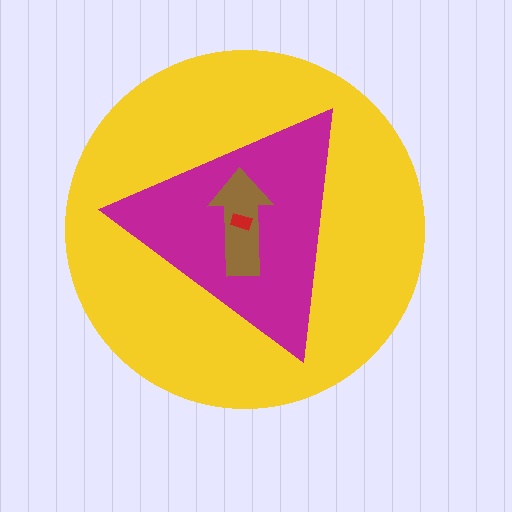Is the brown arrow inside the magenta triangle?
Yes.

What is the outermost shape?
The yellow circle.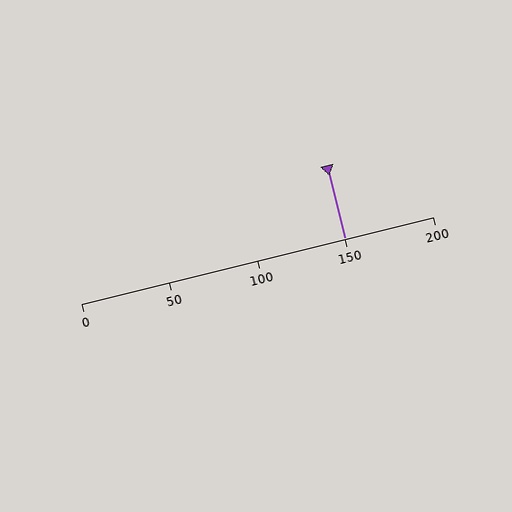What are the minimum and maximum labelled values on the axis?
The axis runs from 0 to 200.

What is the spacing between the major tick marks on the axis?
The major ticks are spaced 50 apart.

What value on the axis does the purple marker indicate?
The marker indicates approximately 150.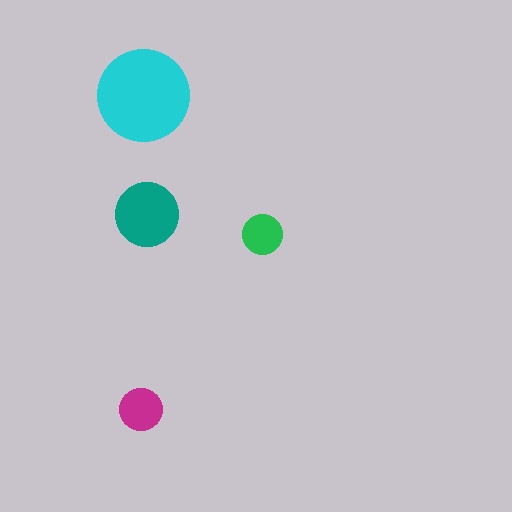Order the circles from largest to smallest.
the cyan one, the teal one, the magenta one, the green one.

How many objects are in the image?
There are 4 objects in the image.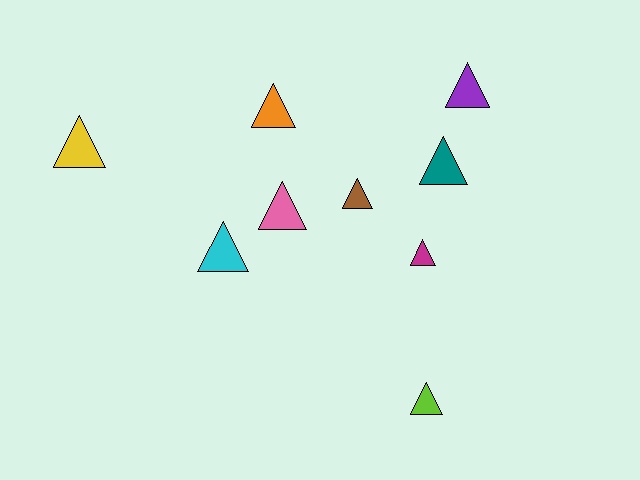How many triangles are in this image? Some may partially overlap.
There are 9 triangles.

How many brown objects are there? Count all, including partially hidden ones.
There is 1 brown object.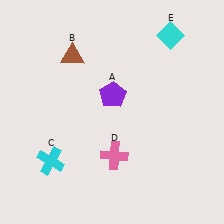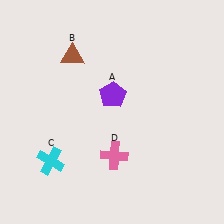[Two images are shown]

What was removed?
The cyan diamond (E) was removed in Image 2.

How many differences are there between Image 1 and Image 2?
There is 1 difference between the two images.